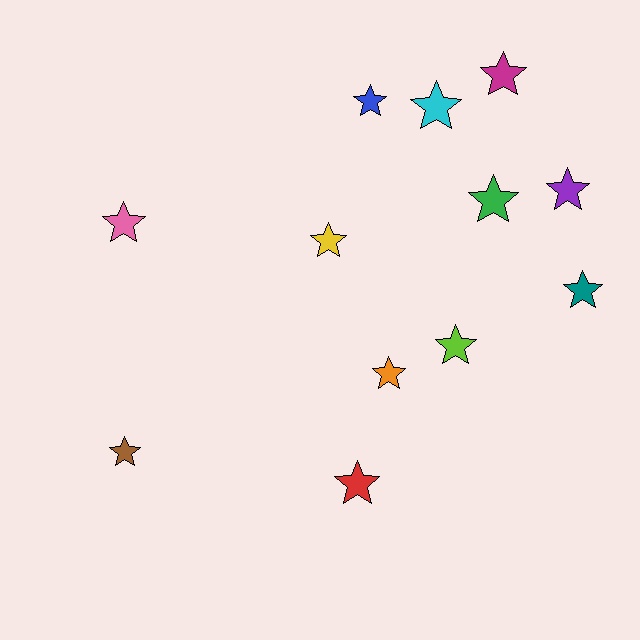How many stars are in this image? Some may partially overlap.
There are 12 stars.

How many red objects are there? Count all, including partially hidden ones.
There is 1 red object.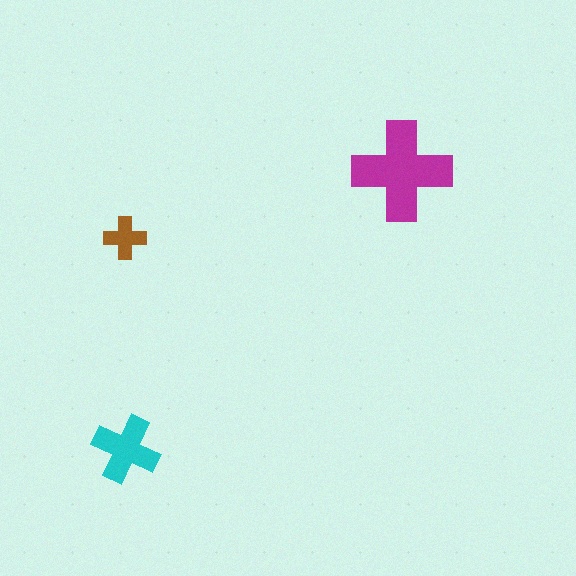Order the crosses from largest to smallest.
the magenta one, the cyan one, the brown one.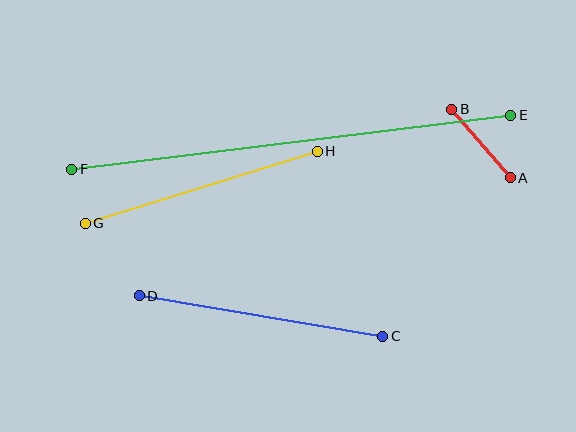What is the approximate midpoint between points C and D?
The midpoint is at approximately (261, 316) pixels.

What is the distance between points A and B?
The distance is approximately 90 pixels.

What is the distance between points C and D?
The distance is approximately 247 pixels.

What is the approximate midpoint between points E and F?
The midpoint is at approximately (291, 142) pixels.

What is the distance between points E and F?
The distance is approximately 442 pixels.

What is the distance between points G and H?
The distance is approximately 243 pixels.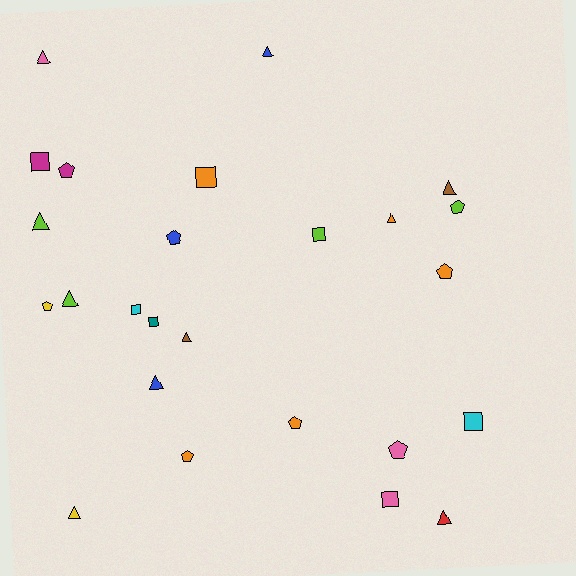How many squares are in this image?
There are 7 squares.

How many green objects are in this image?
There are no green objects.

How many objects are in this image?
There are 25 objects.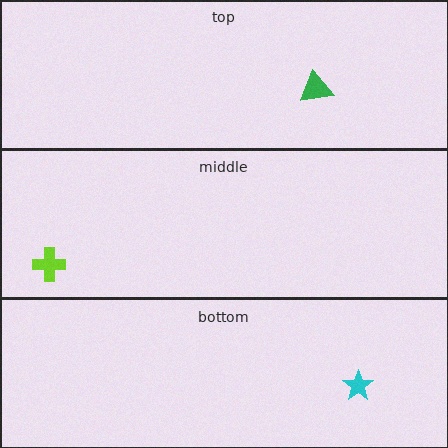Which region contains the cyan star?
The bottom region.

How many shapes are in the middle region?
1.